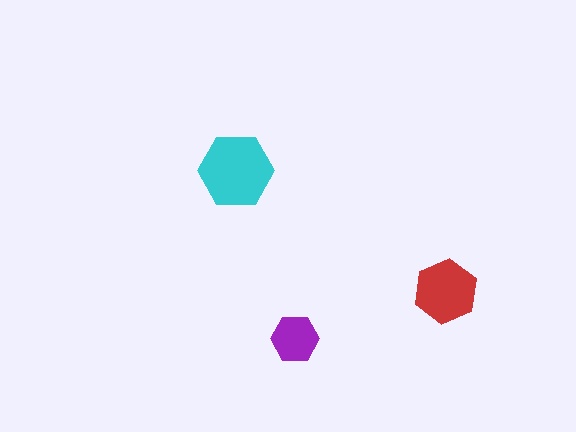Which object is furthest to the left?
The cyan hexagon is leftmost.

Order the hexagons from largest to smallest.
the cyan one, the red one, the purple one.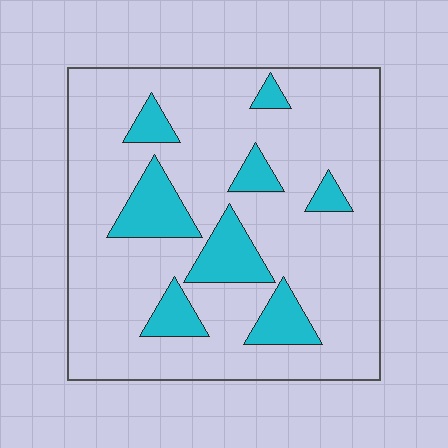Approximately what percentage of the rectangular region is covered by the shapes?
Approximately 20%.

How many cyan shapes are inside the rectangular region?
8.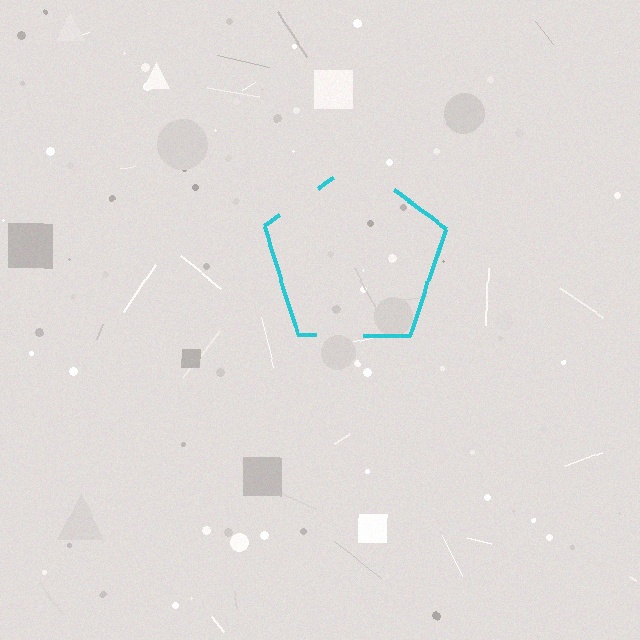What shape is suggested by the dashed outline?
The dashed outline suggests a pentagon.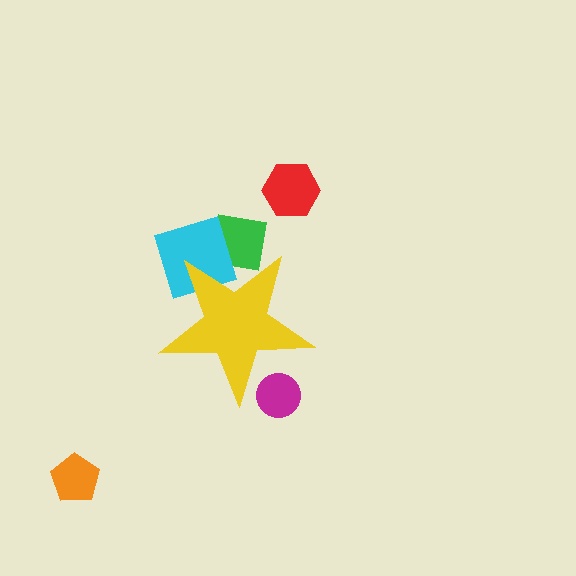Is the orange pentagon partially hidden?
No, the orange pentagon is fully visible.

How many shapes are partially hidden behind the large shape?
3 shapes are partially hidden.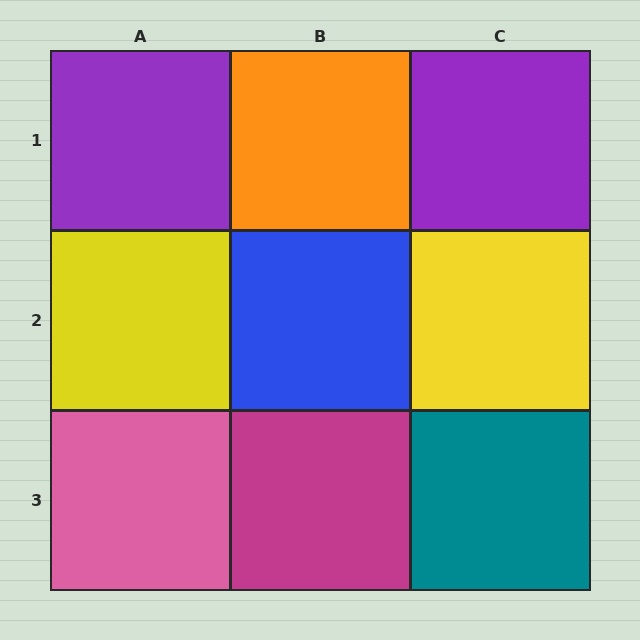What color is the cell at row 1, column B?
Orange.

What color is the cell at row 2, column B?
Blue.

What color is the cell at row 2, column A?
Yellow.